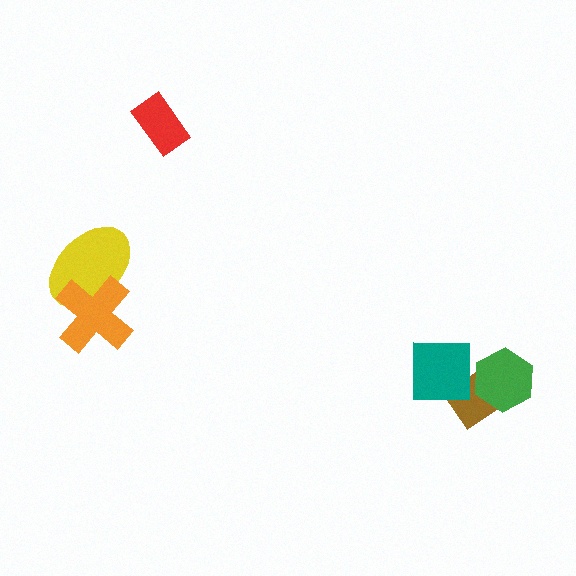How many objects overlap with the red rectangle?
0 objects overlap with the red rectangle.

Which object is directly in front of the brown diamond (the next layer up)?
The green hexagon is directly in front of the brown diamond.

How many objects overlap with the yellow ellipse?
1 object overlaps with the yellow ellipse.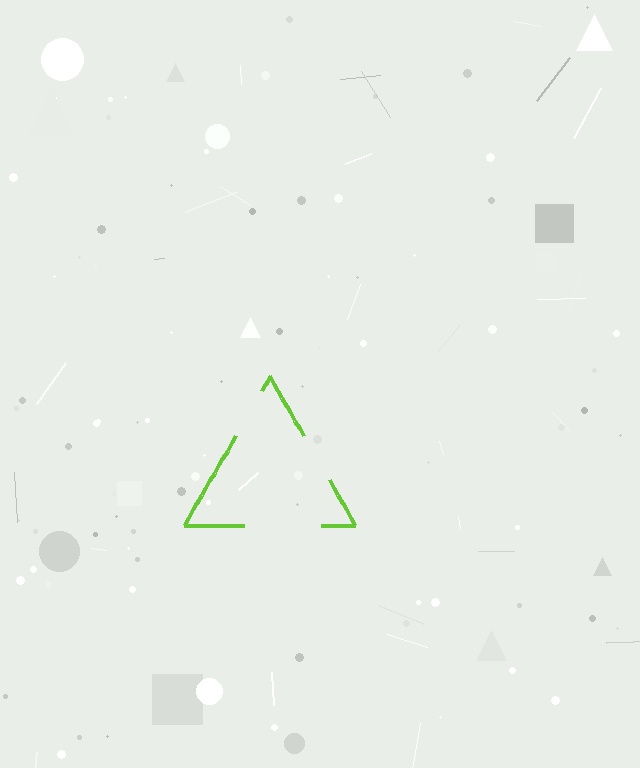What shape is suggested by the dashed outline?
The dashed outline suggests a triangle.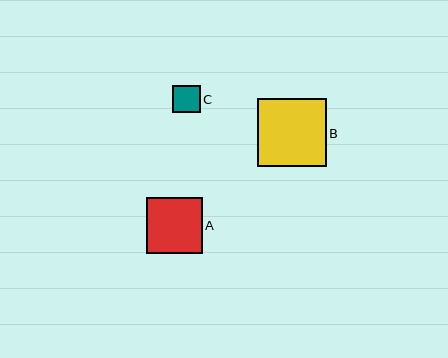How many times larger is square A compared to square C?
Square A is approximately 2.0 times the size of square C.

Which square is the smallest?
Square C is the smallest with a size of approximately 28 pixels.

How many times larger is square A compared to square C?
Square A is approximately 2.0 times the size of square C.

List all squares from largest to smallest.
From largest to smallest: B, A, C.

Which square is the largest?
Square B is the largest with a size of approximately 69 pixels.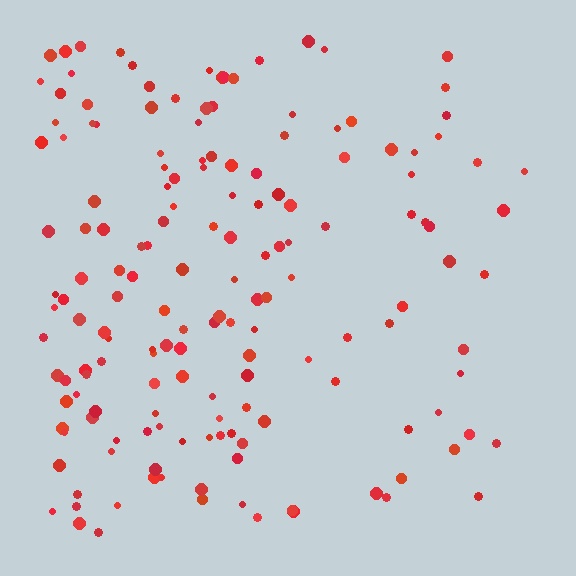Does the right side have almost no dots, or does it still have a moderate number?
Still a moderate number, just noticeably fewer than the left.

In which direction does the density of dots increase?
From right to left, with the left side densest.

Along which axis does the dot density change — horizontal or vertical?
Horizontal.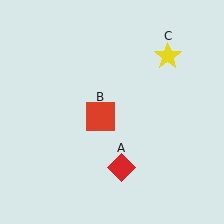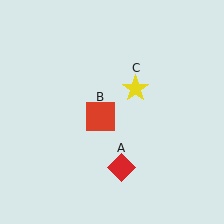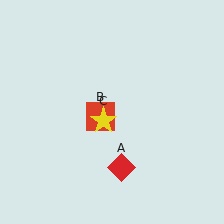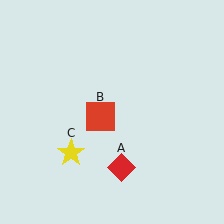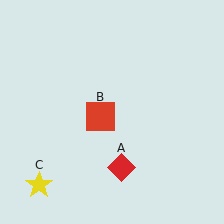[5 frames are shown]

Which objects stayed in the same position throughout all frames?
Red diamond (object A) and red square (object B) remained stationary.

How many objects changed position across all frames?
1 object changed position: yellow star (object C).